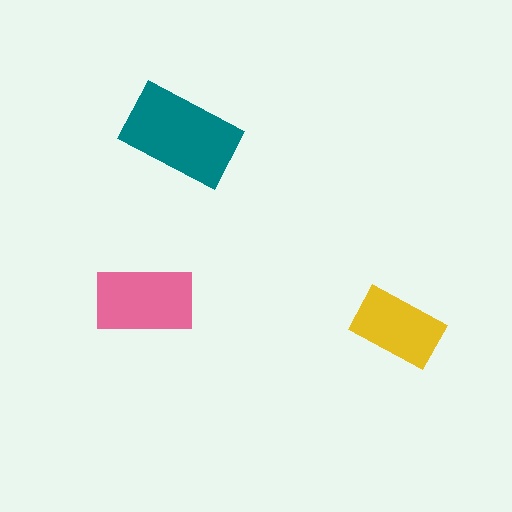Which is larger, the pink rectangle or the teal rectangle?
The teal one.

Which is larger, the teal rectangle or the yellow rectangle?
The teal one.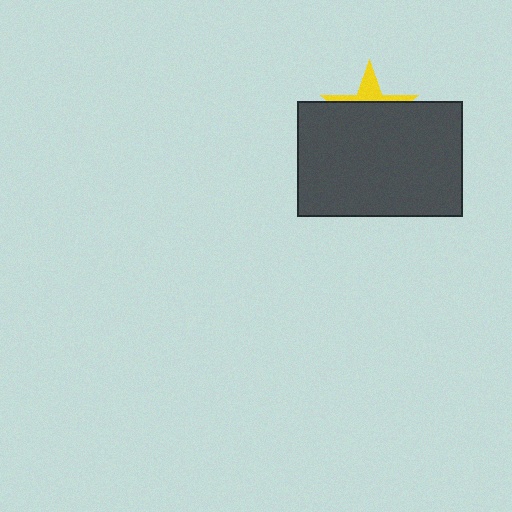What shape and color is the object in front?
The object in front is a dark gray rectangle.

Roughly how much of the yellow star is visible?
A small part of it is visible (roughly 31%).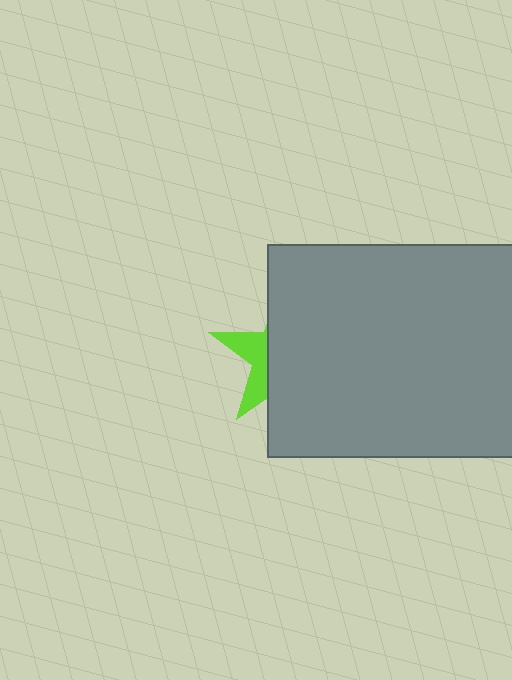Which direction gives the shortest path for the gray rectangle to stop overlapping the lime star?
Moving right gives the shortest separation.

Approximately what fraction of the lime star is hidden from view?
Roughly 69% of the lime star is hidden behind the gray rectangle.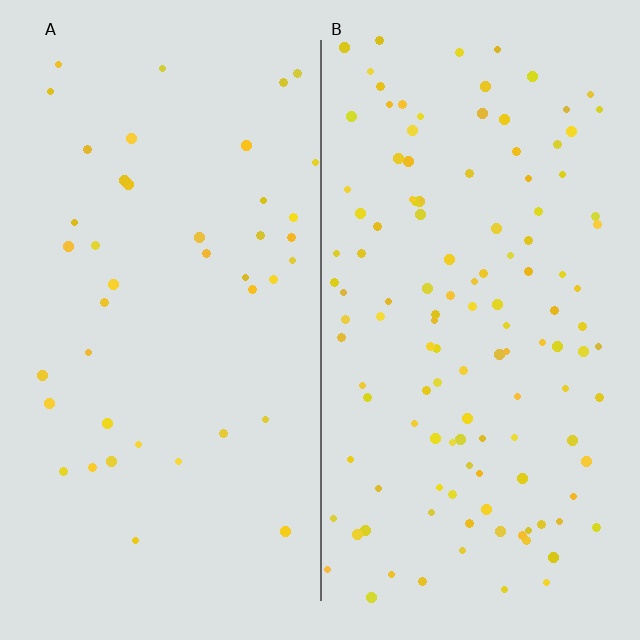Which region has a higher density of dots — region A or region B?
B (the right).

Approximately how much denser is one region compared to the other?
Approximately 3.0× — region B over region A.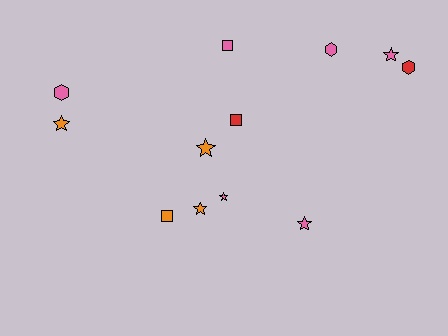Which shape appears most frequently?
Star, with 6 objects.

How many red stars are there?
There are no red stars.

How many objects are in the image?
There are 12 objects.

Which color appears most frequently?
Pink, with 6 objects.